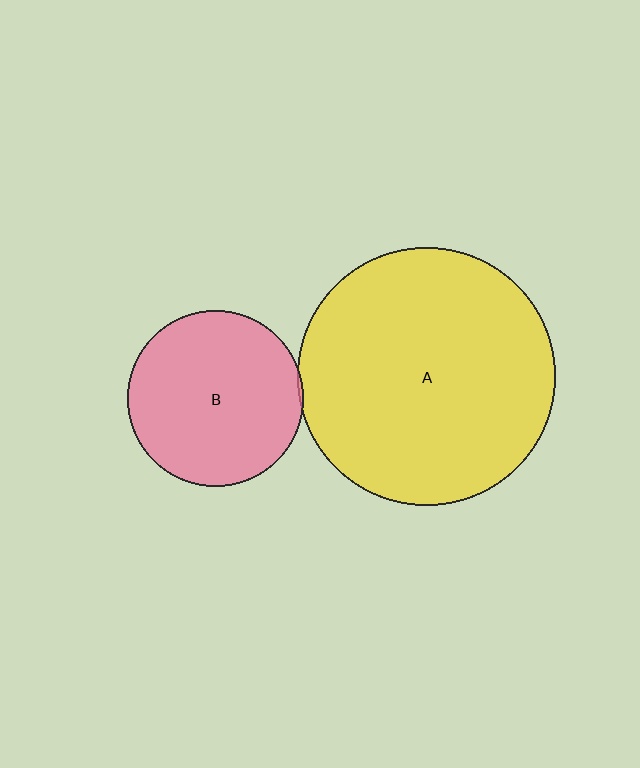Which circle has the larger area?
Circle A (yellow).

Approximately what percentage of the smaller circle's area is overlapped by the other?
Approximately 5%.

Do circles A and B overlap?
Yes.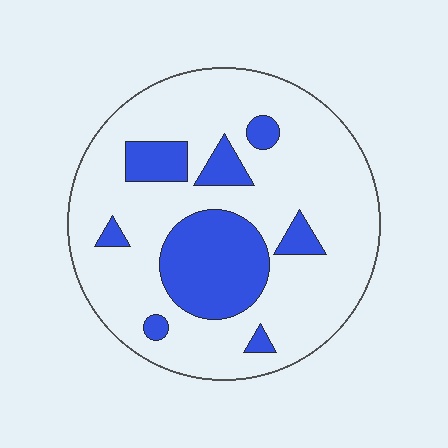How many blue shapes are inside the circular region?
8.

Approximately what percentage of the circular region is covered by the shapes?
Approximately 25%.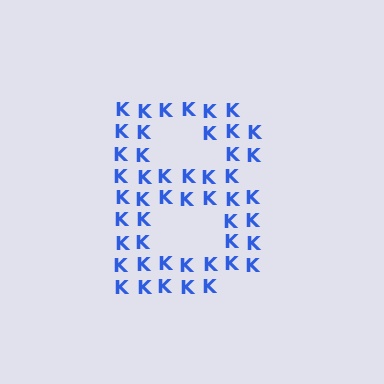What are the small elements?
The small elements are letter K's.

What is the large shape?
The large shape is the letter B.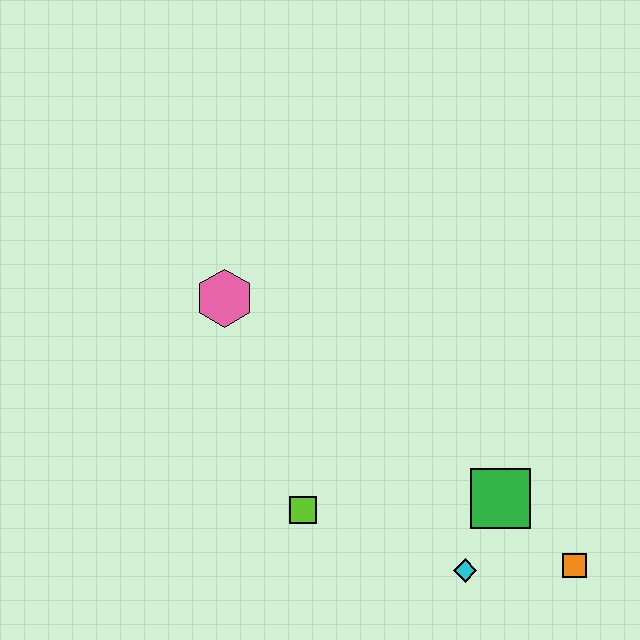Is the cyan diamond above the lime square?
No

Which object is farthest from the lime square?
The orange square is farthest from the lime square.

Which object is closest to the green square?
The cyan diamond is closest to the green square.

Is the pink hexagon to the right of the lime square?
No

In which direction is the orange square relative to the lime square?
The orange square is to the right of the lime square.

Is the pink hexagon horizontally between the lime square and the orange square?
No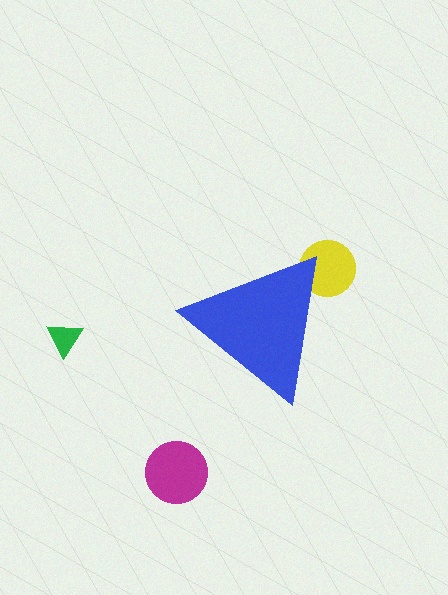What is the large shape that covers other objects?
A blue triangle.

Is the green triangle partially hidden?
No, the green triangle is fully visible.